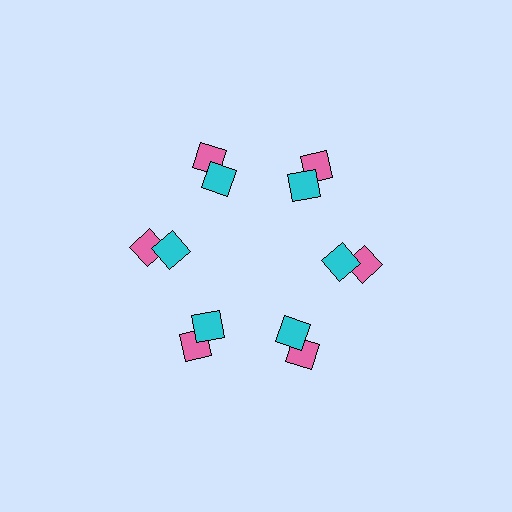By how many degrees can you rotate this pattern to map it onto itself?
The pattern maps onto itself every 60 degrees of rotation.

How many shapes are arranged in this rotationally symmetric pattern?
There are 12 shapes, arranged in 6 groups of 2.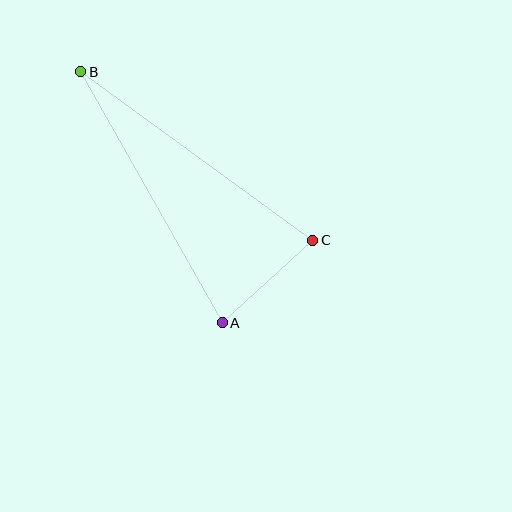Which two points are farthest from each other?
Points A and B are farthest from each other.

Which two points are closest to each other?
Points A and C are closest to each other.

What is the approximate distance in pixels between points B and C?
The distance between B and C is approximately 287 pixels.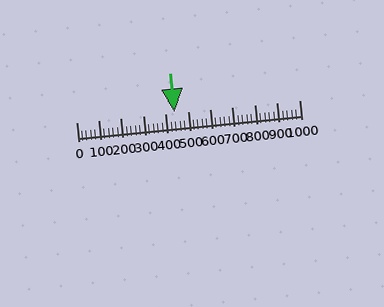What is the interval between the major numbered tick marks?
The major tick marks are spaced 100 units apart.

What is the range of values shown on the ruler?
The ruler shows values from 0 to 1000.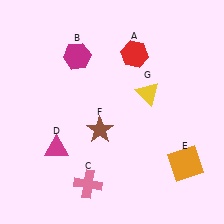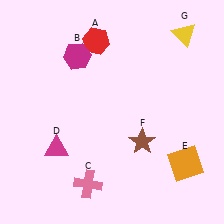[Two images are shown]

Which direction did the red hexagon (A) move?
The red hexagon (A) moved left.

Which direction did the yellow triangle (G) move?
The yellow triangle (G) moved up.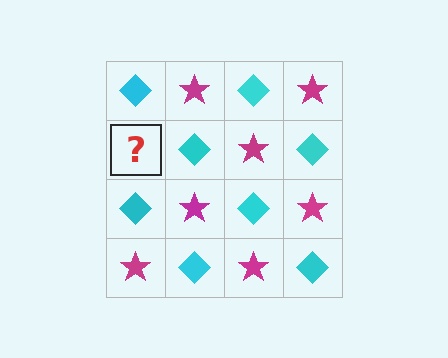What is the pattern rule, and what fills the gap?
The rule is that it alternates cyan diamond and magenta star in a checkerboard pattern. The gap should be filled with a magenta star.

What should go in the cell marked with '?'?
The missing cell should contain a magenta star.